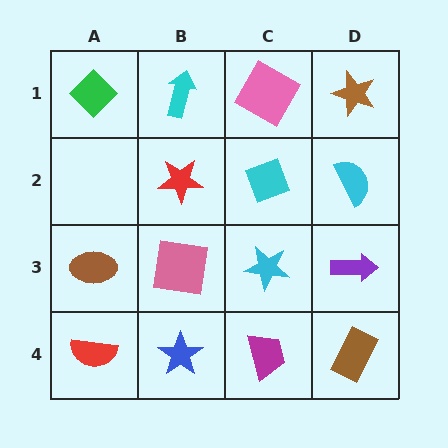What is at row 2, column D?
A cyan semicircle.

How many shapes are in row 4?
4 shapes.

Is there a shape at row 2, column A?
No, that cell is empty.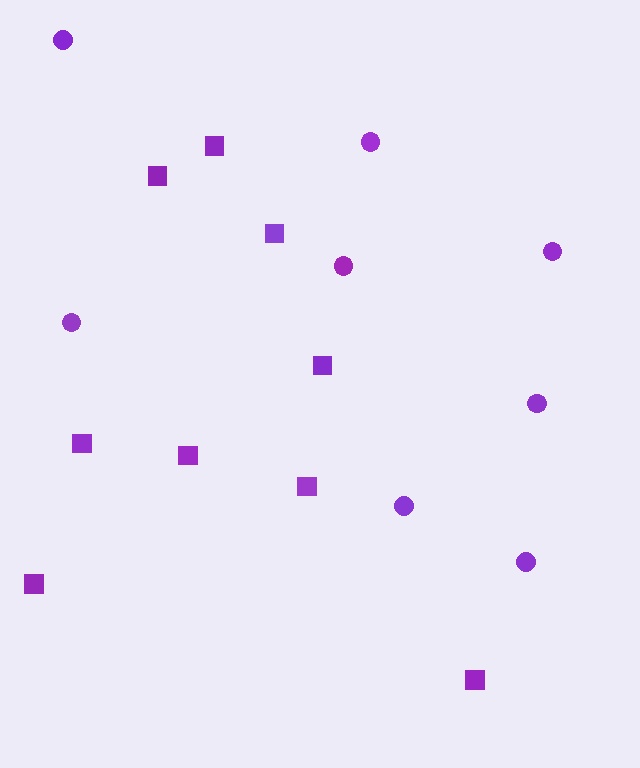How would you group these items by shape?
There are 2 groups: one group of circles (8) and one group of squares (9).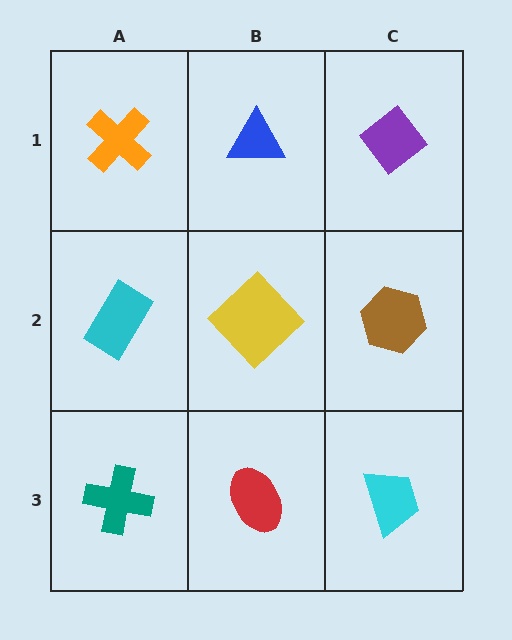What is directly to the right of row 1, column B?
A purple diamond.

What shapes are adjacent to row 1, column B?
A yellow diamond (row 2, column B), an orange cross (row 1, column A), a purple diamond (row 1, column C).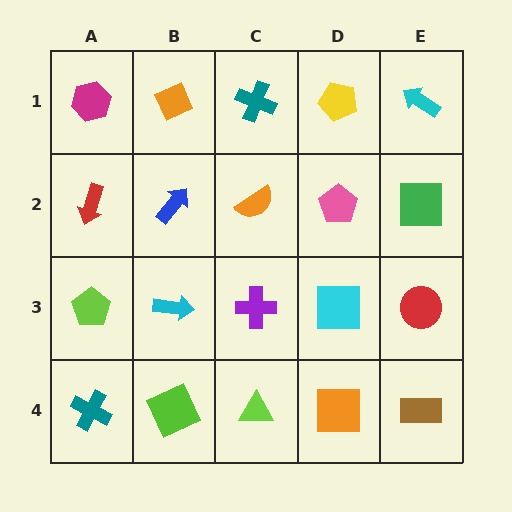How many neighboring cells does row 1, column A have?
2.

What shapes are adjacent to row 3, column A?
A red arrow (row 2, column A), a teal cross (row 4, column A), a cyan arrow (row 3, column B).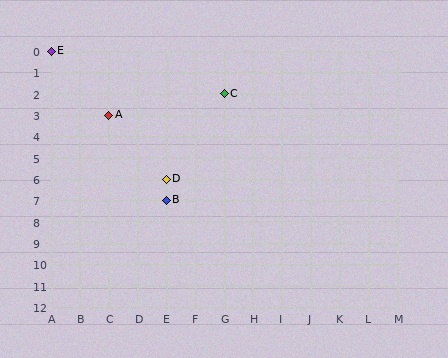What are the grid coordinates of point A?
Point A is at grid coordinates (C, 3).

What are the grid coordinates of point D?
Point D is at grid coordinates (E, 6).